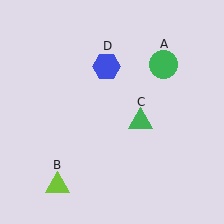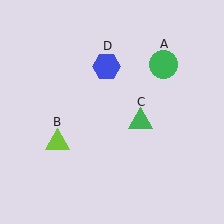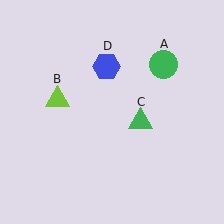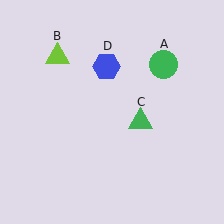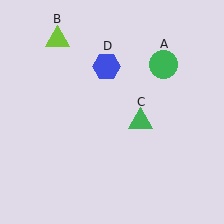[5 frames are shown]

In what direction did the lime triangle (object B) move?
The lime triangle (object B) moved up.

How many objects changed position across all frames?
1 object changed position: lime triangle (object B).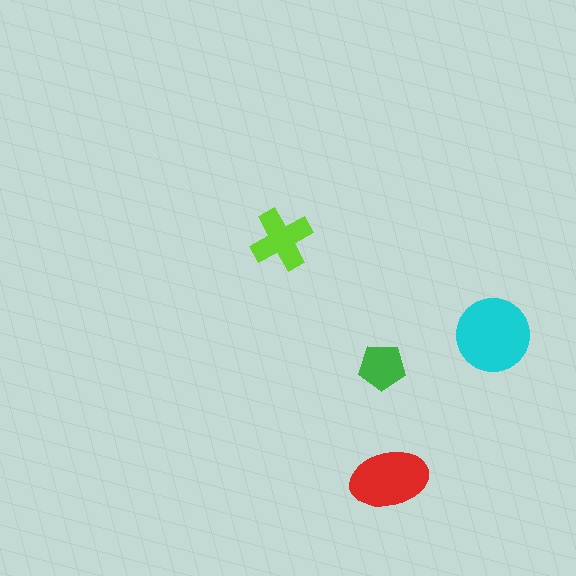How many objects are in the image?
There are 4 objects in the image.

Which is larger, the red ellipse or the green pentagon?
The red ellipse.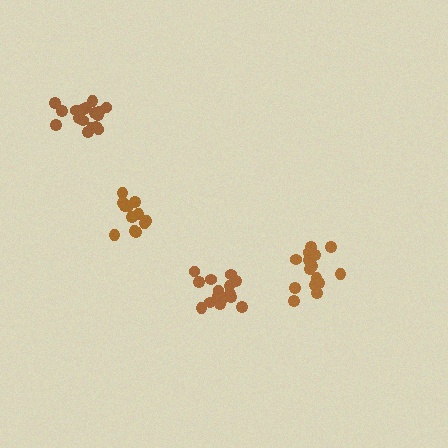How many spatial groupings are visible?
There are 4 spatial groupings.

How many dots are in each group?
Group 1: 12 dots, Group 2: 17 dots, Group 3: 17 dots, Group 4: 15 dots (61 total).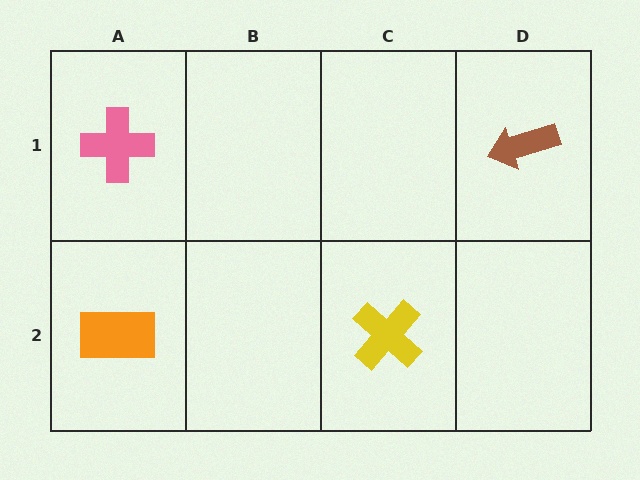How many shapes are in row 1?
2 shapes.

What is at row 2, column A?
An orange rectangle.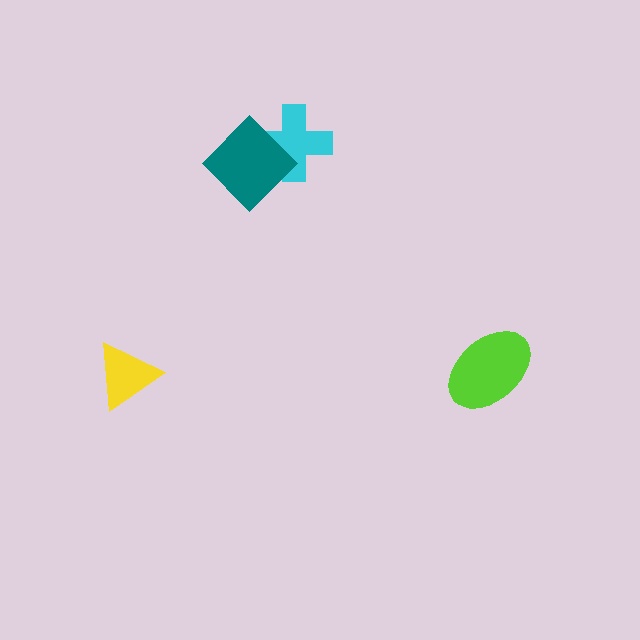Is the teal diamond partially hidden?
No, no other shape covers it.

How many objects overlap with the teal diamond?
1 object overlaps with the teal diamond.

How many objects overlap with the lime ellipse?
0 objects overlap with the lime ellipse.